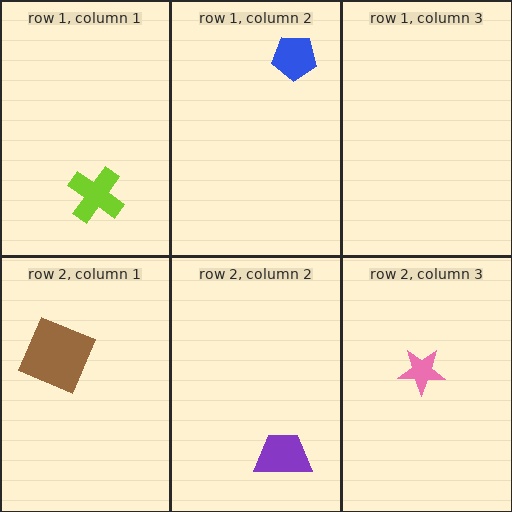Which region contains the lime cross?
The row 1, column 1 region.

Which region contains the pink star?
The row 2, column 3 region.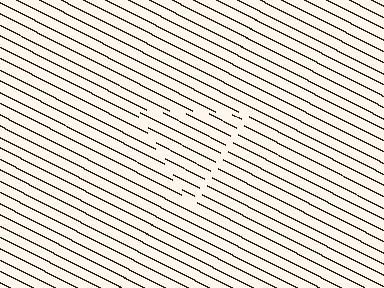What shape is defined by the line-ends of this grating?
An illusory triangle. The interior of the shape contains the same grating, shifted by half a period — the contour is defined by the phase discontinuity where line-ends from the inner and outer gratings abut.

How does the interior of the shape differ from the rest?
The interior of the shape contains the same grating, shifted by half a period — the contour is defined by the phase discontinuity where line-ends from the inner and outer gratings abut.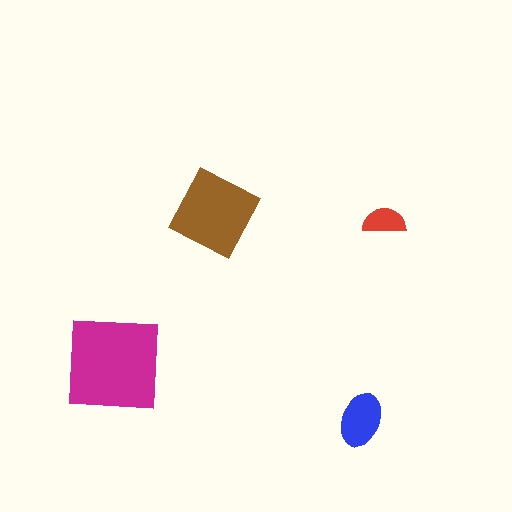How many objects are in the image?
There are 4 objects in the image.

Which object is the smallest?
The red semicircle.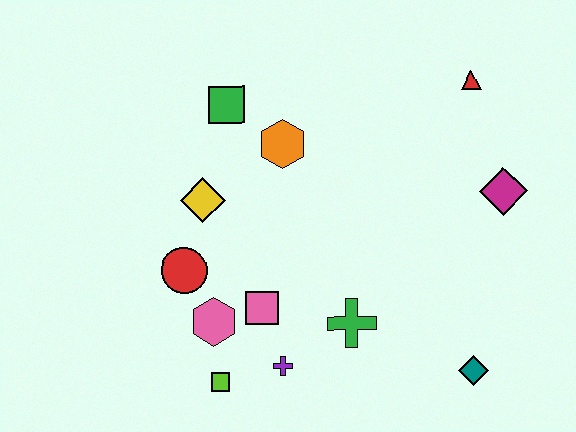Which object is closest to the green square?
The orange hexagon is closest to the green square.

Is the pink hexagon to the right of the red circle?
Yes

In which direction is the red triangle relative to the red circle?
The red triangle is to the right of the red circle.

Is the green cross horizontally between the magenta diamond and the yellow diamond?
Yes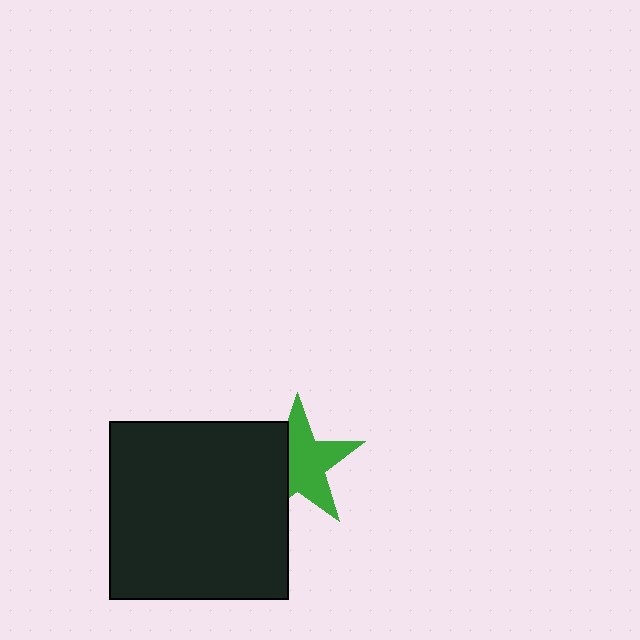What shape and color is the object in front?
The object in front is a black square.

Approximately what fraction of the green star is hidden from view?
Roughly 37% of the green star is hidden behind the black square.